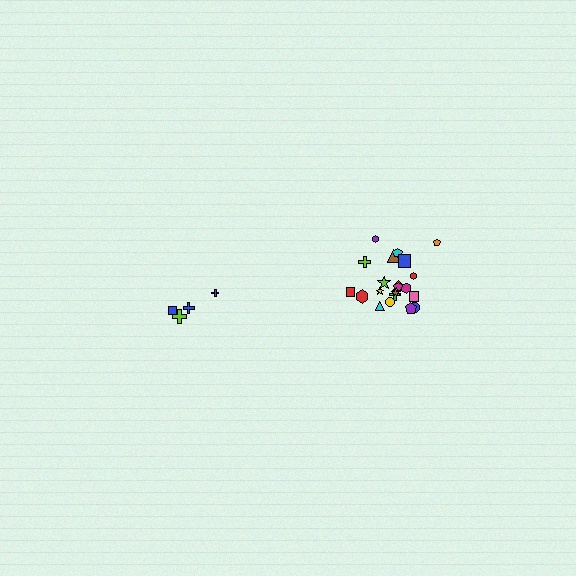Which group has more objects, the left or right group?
The right group.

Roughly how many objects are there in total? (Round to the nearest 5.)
Roughly 25 objects in total.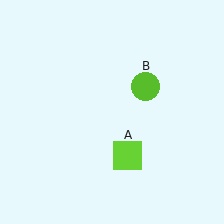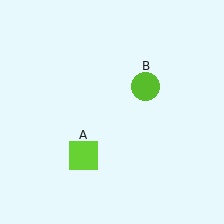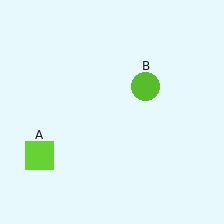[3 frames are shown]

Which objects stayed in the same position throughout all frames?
Lime circle (object B) remained stationary.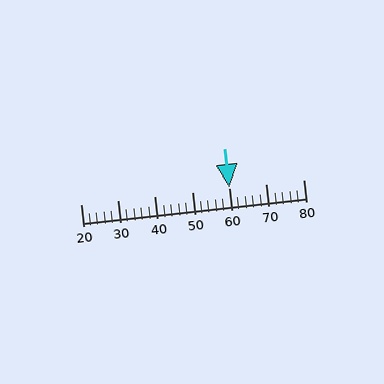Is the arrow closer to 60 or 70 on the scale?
The arrow is closer to 60.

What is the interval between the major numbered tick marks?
The major tick marks are spaced 10 units apart.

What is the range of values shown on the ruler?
The ruler shows values from 20 to 80.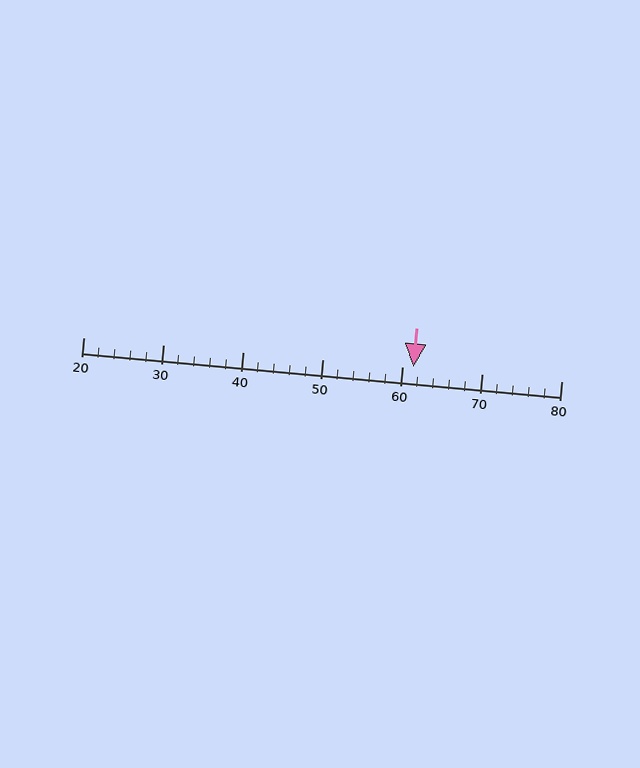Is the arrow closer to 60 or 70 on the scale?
The arrow is closer to 60.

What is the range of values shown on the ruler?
The ruler shows values from 20 to 80.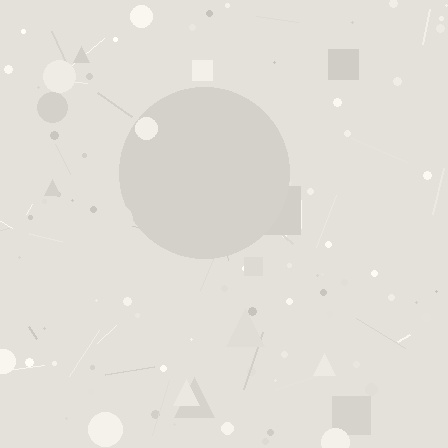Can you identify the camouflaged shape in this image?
The camouflaged shape is a circle.